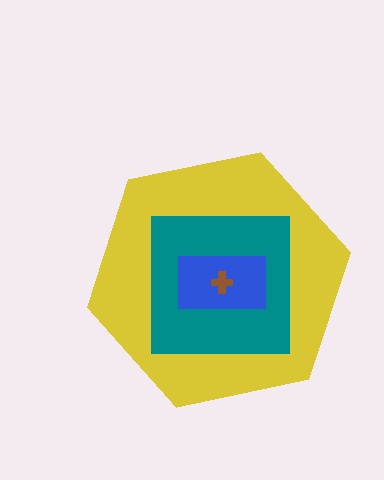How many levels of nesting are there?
4.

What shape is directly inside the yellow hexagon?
The teal square.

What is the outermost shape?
The yellow hexagon.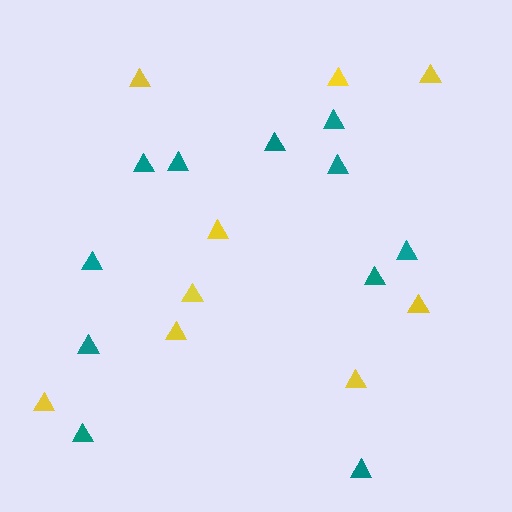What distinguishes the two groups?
There are 2 groups: one group of yellow triangles (9) and one group of teal triangles (11).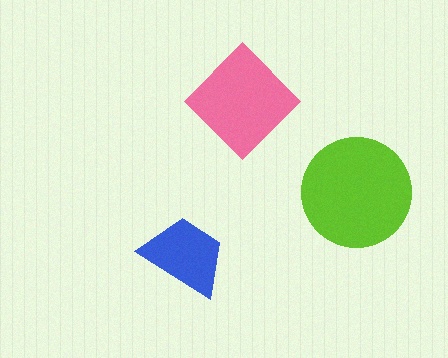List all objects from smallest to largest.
The blue trapezoid, the pink diamond, the lime circle.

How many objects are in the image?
There are 3 objects in the image.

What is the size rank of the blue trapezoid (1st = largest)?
3rd.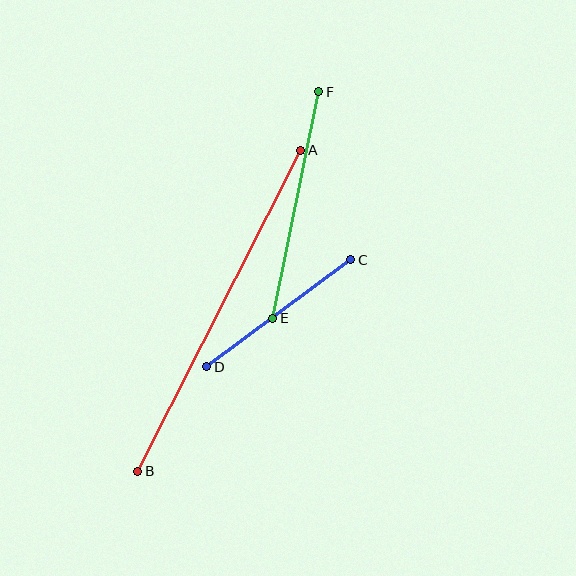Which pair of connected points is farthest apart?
Points A and B are farthest apart.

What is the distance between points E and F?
The distance is approximately 231 pixels.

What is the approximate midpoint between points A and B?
The midpoint is at approximately (219, 311) pixels.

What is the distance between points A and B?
The distance is approximately 360 pixels.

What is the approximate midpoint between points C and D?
The midpoint is at approximately (279, 313) pixels.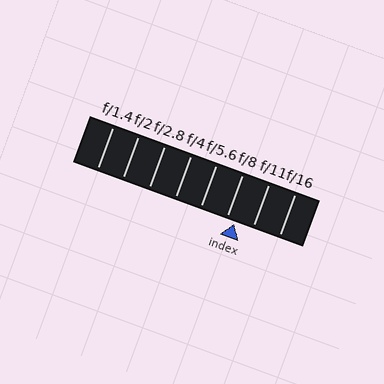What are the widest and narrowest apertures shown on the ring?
The widest aperture shown is f/1.4 and the narrowest is f/16.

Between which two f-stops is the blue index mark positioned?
The index mark is between f/8 and f/11.